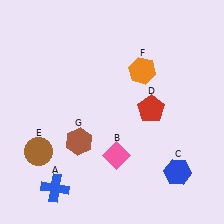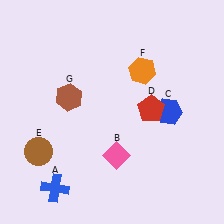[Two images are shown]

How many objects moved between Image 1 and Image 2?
2 objects moved between the two images.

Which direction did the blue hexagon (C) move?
The blue hexagon (C) moved up.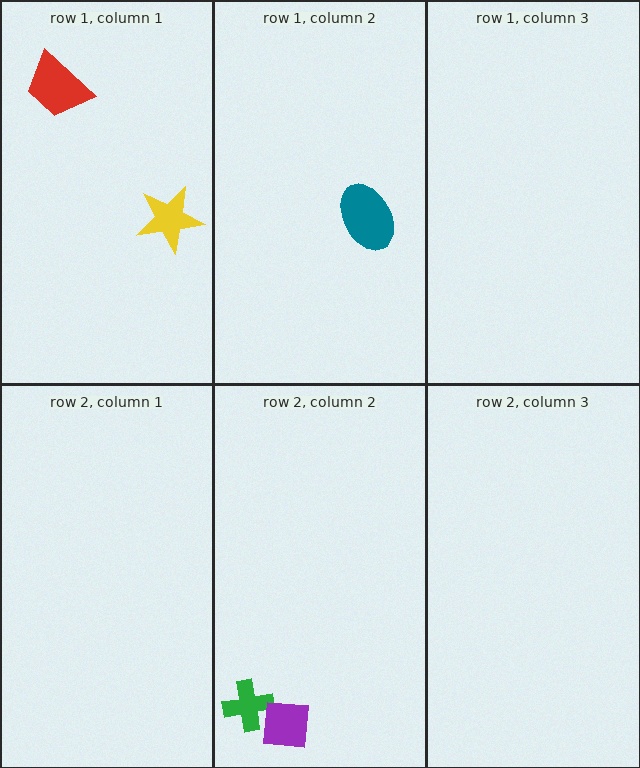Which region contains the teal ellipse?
The row 1, column 2 region.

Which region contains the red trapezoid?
The row 1, column 1 region.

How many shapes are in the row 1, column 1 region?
2.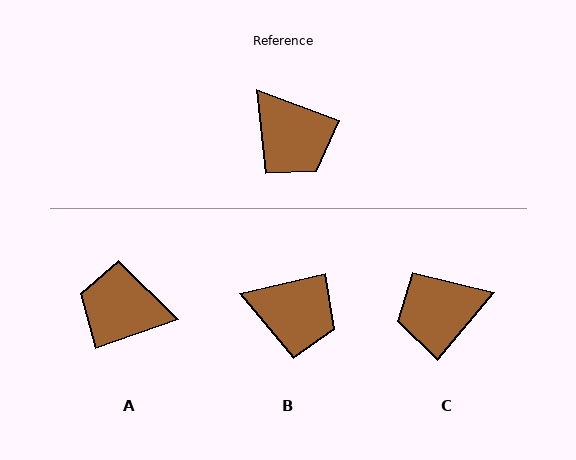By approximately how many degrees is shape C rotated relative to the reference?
Approximately 110 degrees clockwise.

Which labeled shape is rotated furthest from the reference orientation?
A, about 141 degrees away.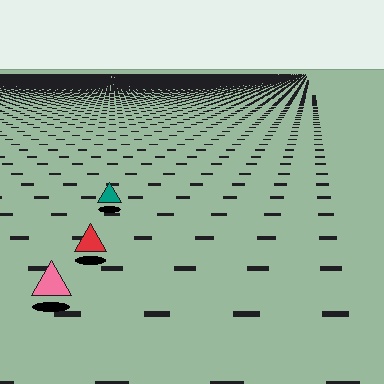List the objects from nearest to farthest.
From nearest to farthest: the pink triangle, the red triangle, the teal triangle.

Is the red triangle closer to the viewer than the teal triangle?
Yes. The red triangle is closer — you can tell from the texture gradient: the ground texture is coarser near it.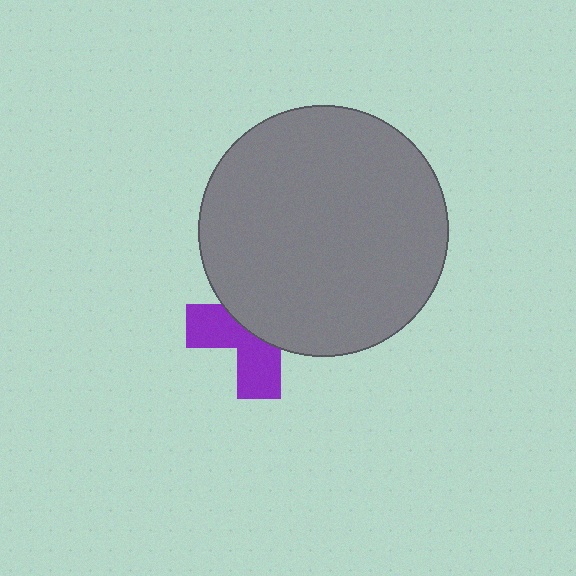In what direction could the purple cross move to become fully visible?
The purple cross could move down. That would shift it out from behind the gray circle entirely.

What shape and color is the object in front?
The object in front is a gray circle.